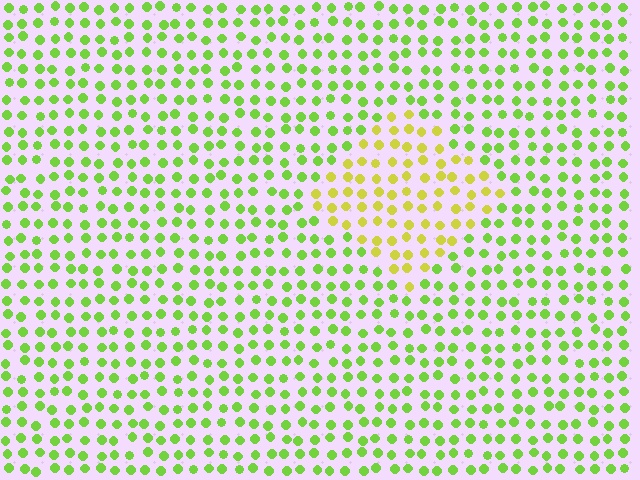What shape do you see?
I see a diamond.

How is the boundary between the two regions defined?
The boundary is defined purely by a slight shift in hue (about 36 degrees). Spacing, size, and orientation are identical on both sides.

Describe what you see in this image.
The image is filled with small lime elements in a uniform arrangement. A diamond-shaped region is visible where the elements are tinted to a slightly different hue, forming a subtle color boundary.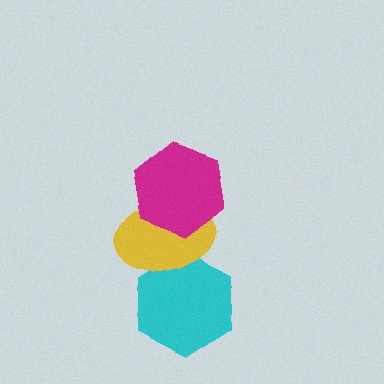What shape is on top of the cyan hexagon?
The yellow ellipse is on top of the cyan hexagon.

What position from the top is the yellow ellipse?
The yellow ellipse is 2nd from the top.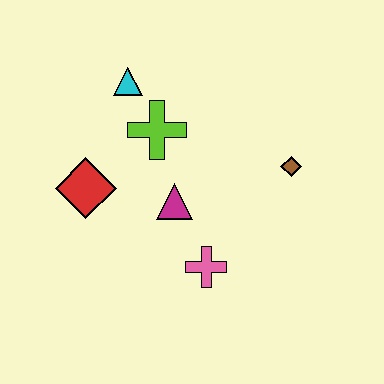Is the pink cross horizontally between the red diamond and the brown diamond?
Yes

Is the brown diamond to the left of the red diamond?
No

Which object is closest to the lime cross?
The cyan triangle is closest to the lime cross.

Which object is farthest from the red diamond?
The brown diamond is farthest from the red diamond.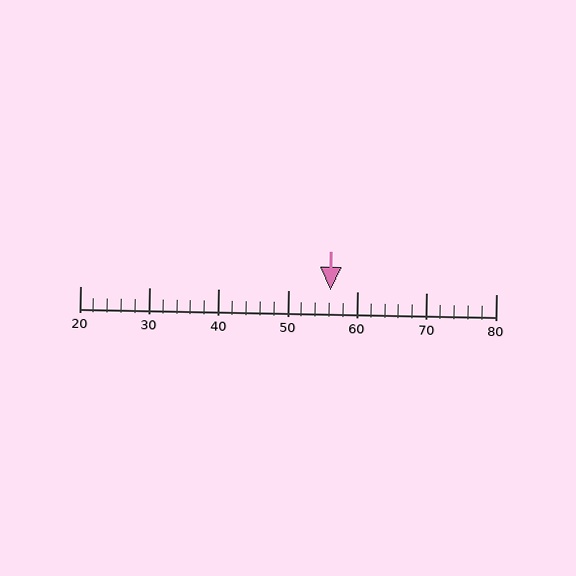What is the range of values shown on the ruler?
The ruler shows values from 20 to 80.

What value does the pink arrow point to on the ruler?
The pink arrow points to approximately 56.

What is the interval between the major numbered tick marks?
The major tick marks are spaced 10 units apart.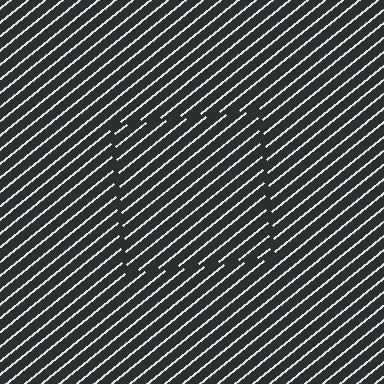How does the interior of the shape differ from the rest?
The interior of the shape contains the same grating, shifted by half a period — the contour is defined by the phase discontinuity where line-ends from the inner and outer gratings abut.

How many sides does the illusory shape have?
4 sides — the line-ends trace a square.